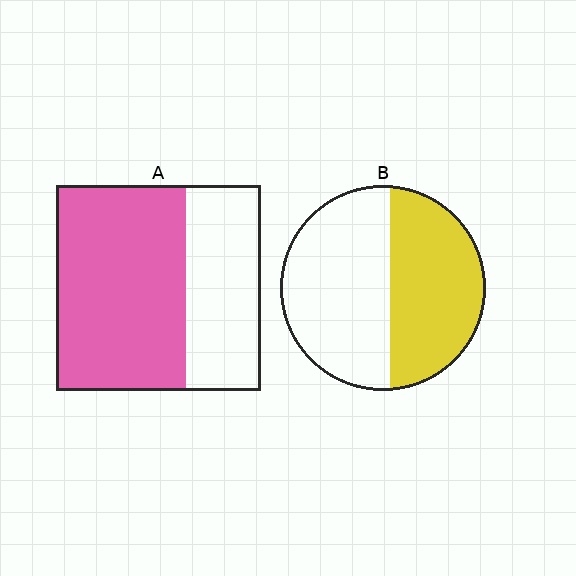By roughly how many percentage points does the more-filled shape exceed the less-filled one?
By roughly 20 percentage points (A over B).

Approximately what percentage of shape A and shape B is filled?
A is approximately 65% and B is approximately 45%.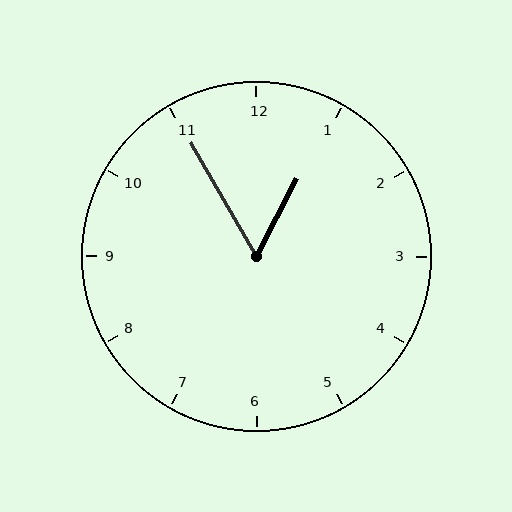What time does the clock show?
12:55.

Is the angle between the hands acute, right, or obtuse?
It is acute.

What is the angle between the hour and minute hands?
Approximately 58 degrees.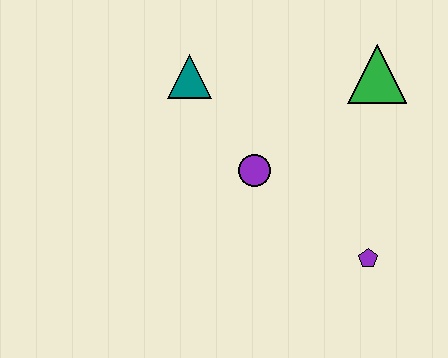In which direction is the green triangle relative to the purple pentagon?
The green triangle is above the purple pentagon.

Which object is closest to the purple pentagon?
The purple circle is closest to the purple pentagon.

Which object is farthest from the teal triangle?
The purple pentagon is farthest from the teal triangle.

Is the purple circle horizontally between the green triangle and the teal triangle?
Yes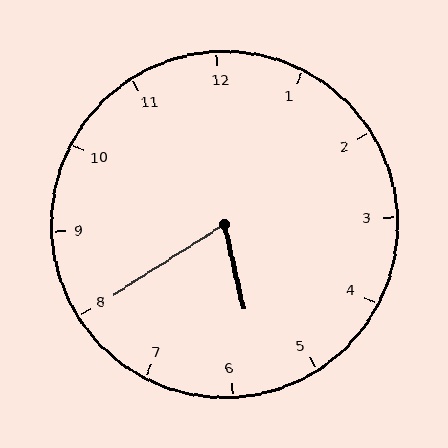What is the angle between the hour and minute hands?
Approximately 70 degrees.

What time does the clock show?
5:40.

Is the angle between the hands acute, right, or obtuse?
It is acute.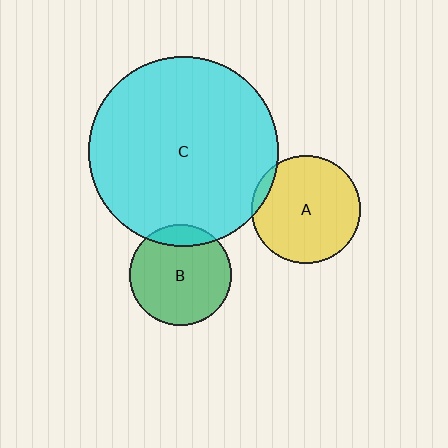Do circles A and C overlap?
Yes.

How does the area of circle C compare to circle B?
Approximately 3.5 times.